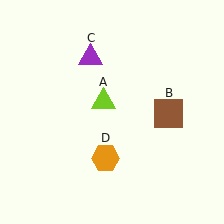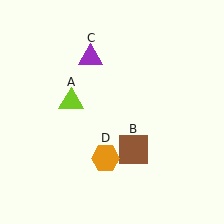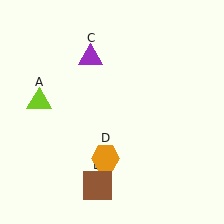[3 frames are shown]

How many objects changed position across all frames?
2 objects changed position: lime triangle (object A), brown square (object B).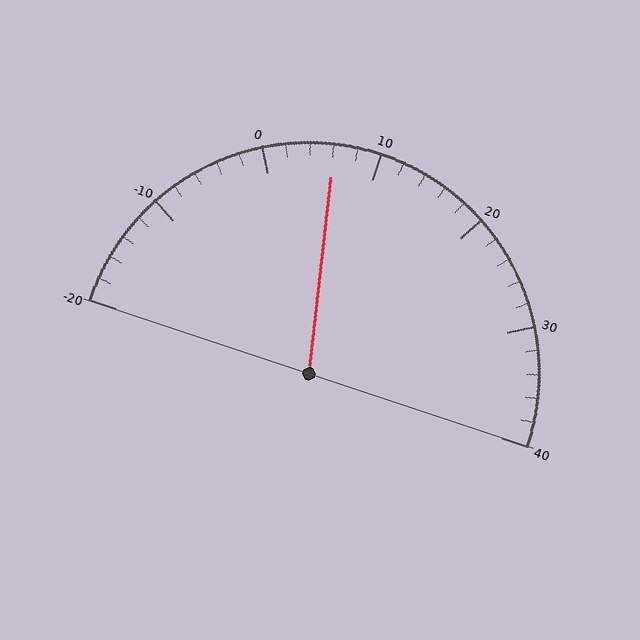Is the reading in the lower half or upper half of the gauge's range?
The reading is in the lower half of the range (-20 to 40).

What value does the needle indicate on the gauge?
The needle indicates approximately 6.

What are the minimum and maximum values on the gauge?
The gauge ranges from -20 to 40.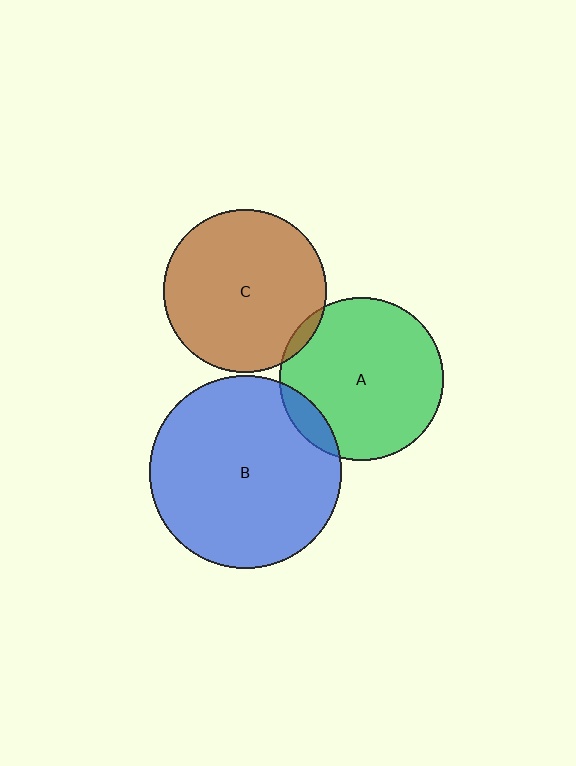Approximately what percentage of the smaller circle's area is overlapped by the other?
Approximately 5%.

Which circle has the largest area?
Circle B (blue).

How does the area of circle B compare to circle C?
Approximately 1.4 times.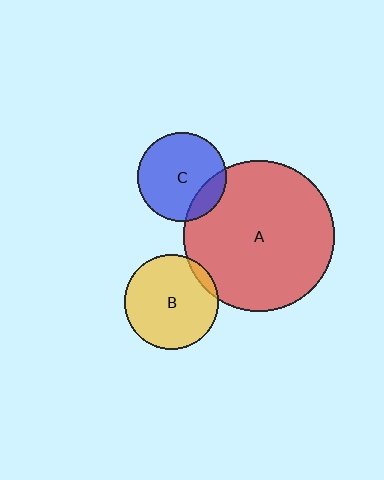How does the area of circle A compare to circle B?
Approximately 2.6 times.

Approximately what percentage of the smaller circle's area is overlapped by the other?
Approximately 15%.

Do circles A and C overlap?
Yes.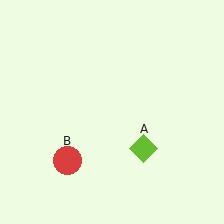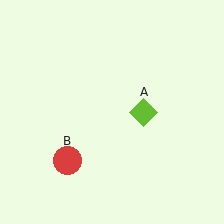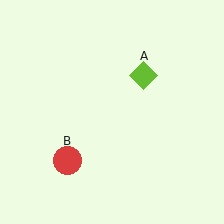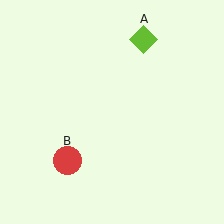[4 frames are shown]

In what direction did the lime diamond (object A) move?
The lime diamond (object A) moved up.